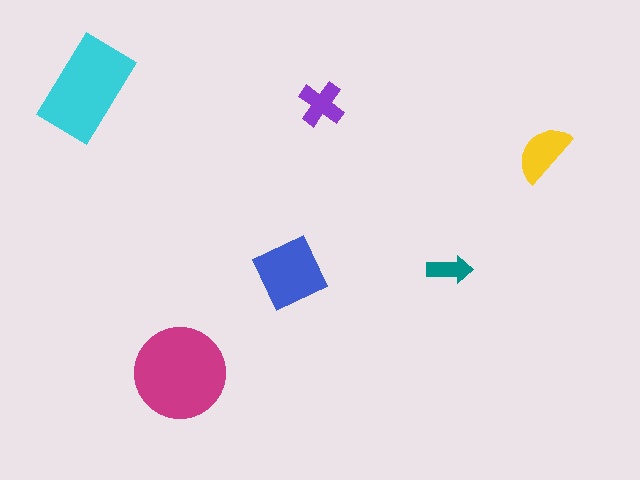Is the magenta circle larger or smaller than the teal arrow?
Larger.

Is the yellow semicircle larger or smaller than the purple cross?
Larger.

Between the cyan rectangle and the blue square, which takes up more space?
The cyan rectangle.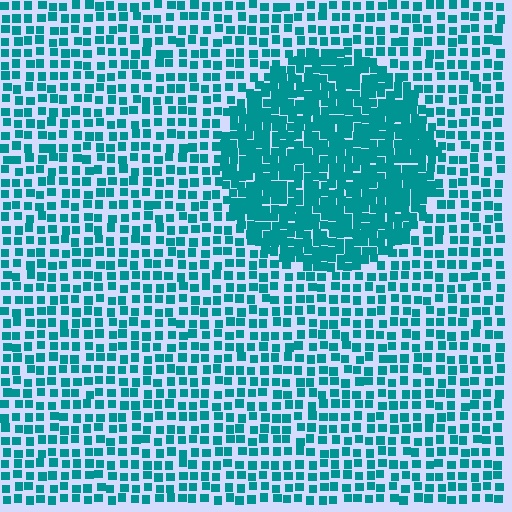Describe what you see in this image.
The image contains small teal elements arranged at two different densities. A circle-shaped region is visible where the elements are more densely packed than the surrounding area.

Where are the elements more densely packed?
The elements are more densely packed inside the circle boundary.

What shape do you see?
I see a circle.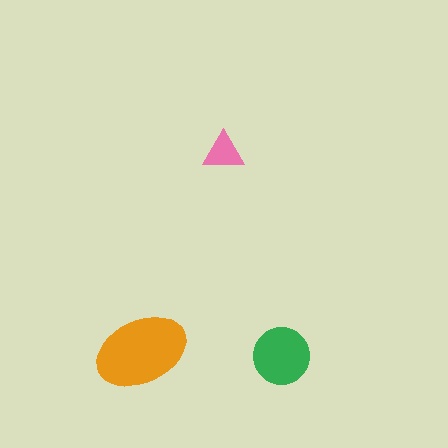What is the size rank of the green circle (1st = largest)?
2nd.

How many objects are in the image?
There are 3 objects in the image.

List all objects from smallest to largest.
The pink triangle, the green circle, the orange ellipse.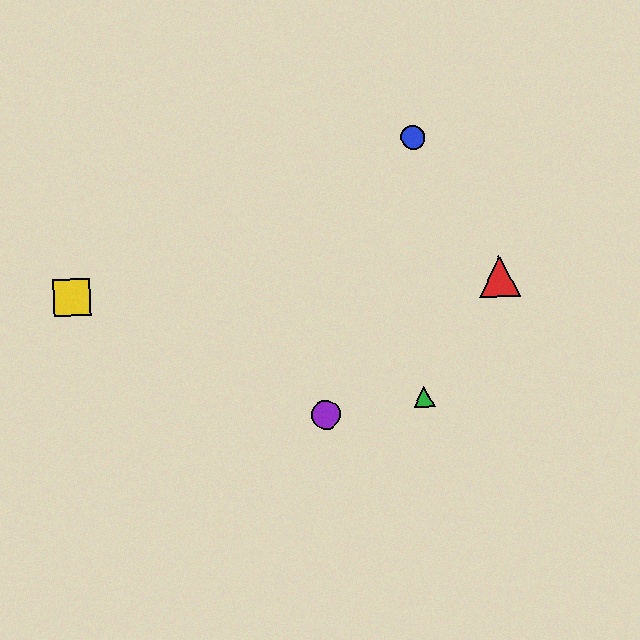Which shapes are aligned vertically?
The blue circle, the green triangle are aligned vertically.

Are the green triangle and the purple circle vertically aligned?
No, the green triangle is at x≈424 and the purple circle is at x≈326.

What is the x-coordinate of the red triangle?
The red triangle is at x≈500.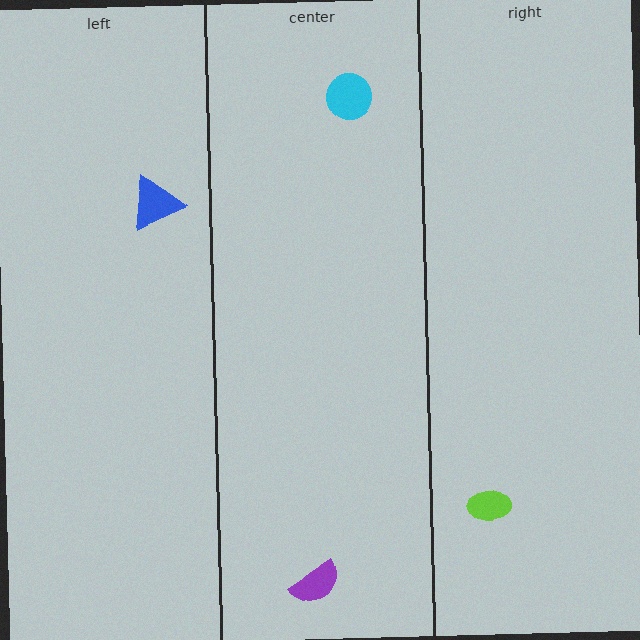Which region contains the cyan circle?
The center region.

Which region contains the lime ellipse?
The right region.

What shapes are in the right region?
The lime ellipse.